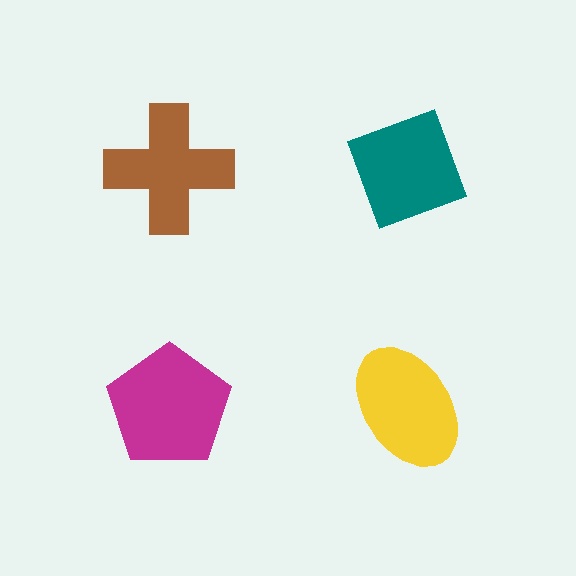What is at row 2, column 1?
A magenta pentagon.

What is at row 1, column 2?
A teal diamond.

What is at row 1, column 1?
A brown cross.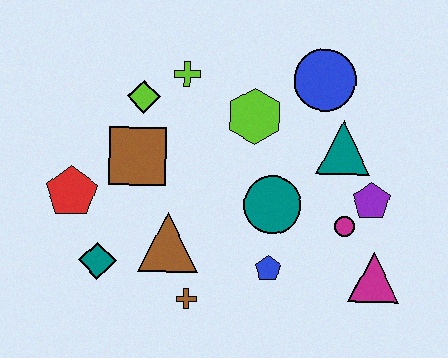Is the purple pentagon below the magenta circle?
No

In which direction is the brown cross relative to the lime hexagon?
The brown cross is below the lime hexagon.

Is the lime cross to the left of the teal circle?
Yes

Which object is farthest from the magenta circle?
The red pentagon is farthest from the magenta circle.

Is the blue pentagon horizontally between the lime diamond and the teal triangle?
Yes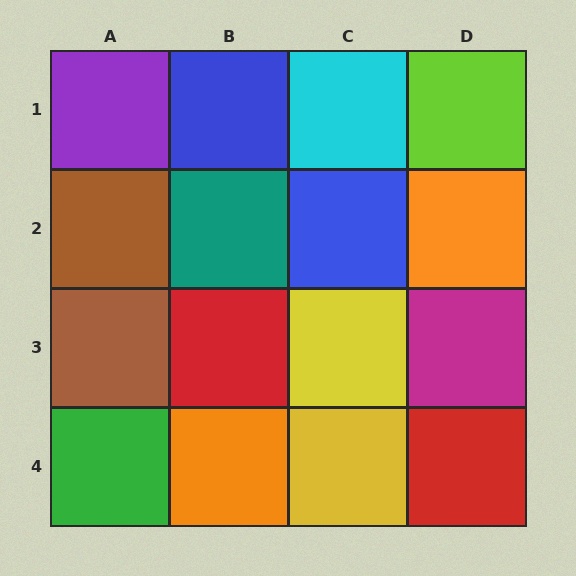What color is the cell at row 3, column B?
Red.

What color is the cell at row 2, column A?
Brown.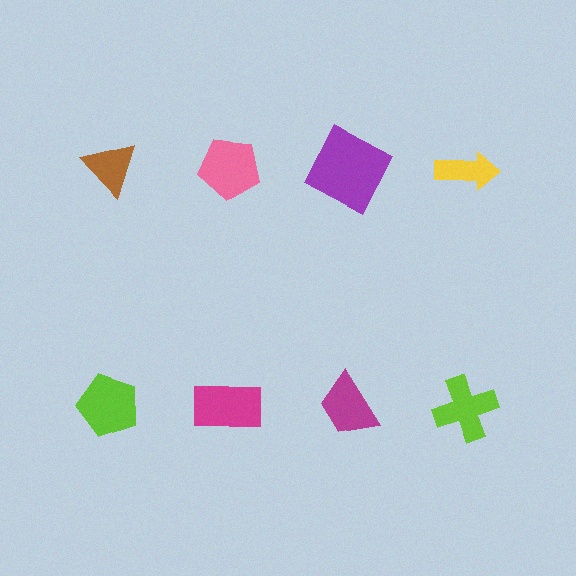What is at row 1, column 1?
A brown triangle.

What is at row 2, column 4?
A lime cross.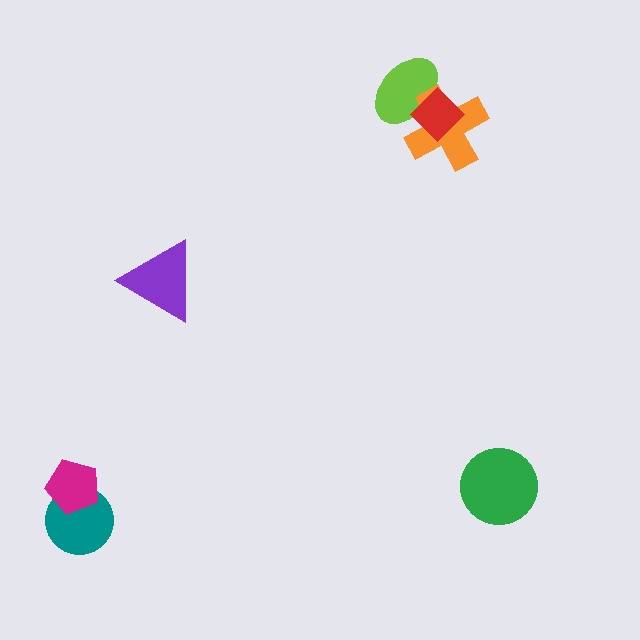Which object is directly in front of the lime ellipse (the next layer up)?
The orange cross is directly in front of the lime ellipse.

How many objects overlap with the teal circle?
1 object overlaps with the teal circle.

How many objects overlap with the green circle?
0 objects overlap with the green circle.